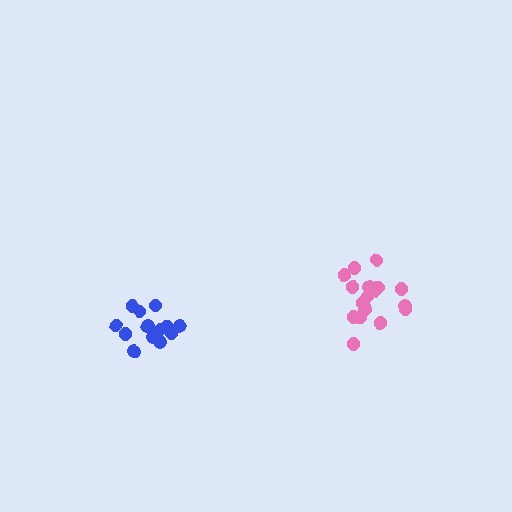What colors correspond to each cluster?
The clusters are colored: pink, blue.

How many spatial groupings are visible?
There are 2 spatial groupings.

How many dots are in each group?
Group 1: 18 dots, Group 2: 13 dots (31 total).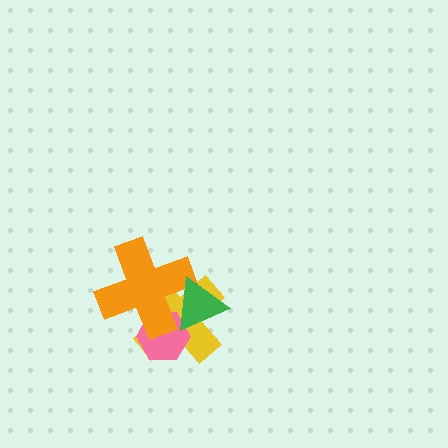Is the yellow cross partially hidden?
Yes, it is partially covered by another shape.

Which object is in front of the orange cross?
The green triangle is in front of the orange cross.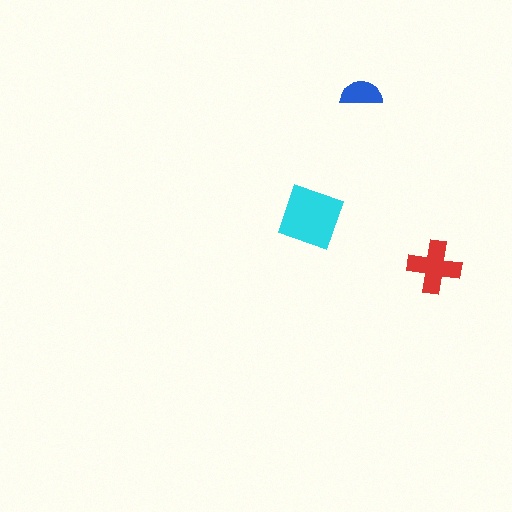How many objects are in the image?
There are 3 objects in the image.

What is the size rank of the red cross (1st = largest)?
2nd.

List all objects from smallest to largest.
The blue semicircle, the red cross, the cyan diamond.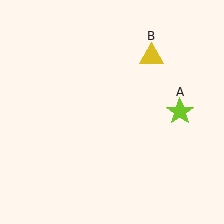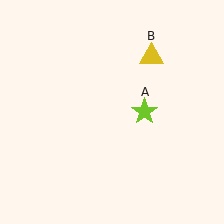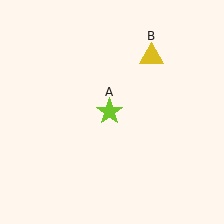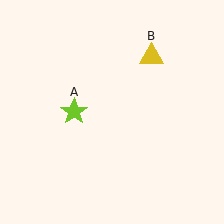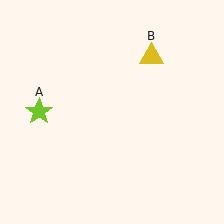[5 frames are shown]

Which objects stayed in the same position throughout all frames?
Yellow triangle (object B) remained stationary.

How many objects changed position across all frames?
1 object changed position: lime star (object A).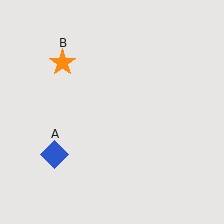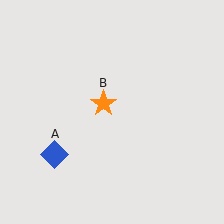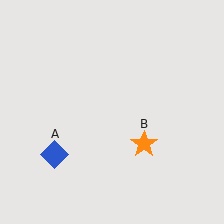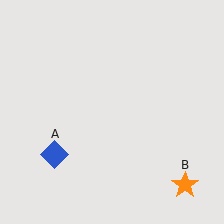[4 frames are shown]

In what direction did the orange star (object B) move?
The orange star (object B) moved down and to the right.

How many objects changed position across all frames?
1 object changed position: orange star (object B).